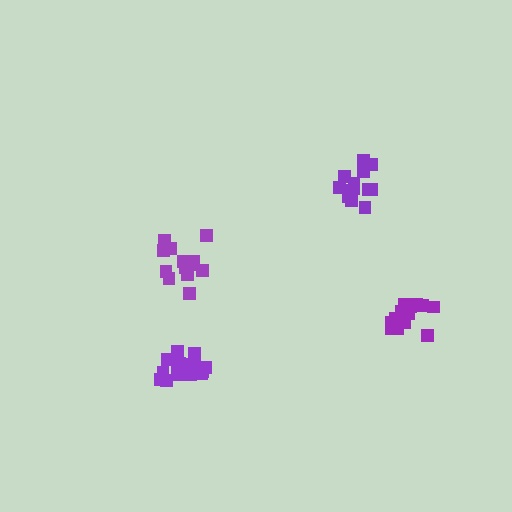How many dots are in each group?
Group 1: 19 dots, Group 2: 14 dots, Group 3: 14 dots, Group 4: 16 dots (63 total).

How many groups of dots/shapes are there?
There are 4 groups.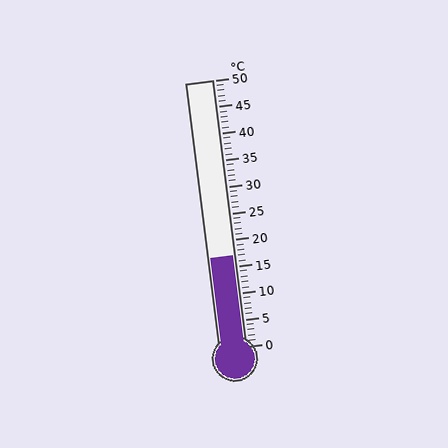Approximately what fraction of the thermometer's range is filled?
The thermometer is filled to approximately 35% of its range.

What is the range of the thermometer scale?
The thermometer scale ranges from 0°C to 50°C.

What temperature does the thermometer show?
The thermometer shows approximately 17°C.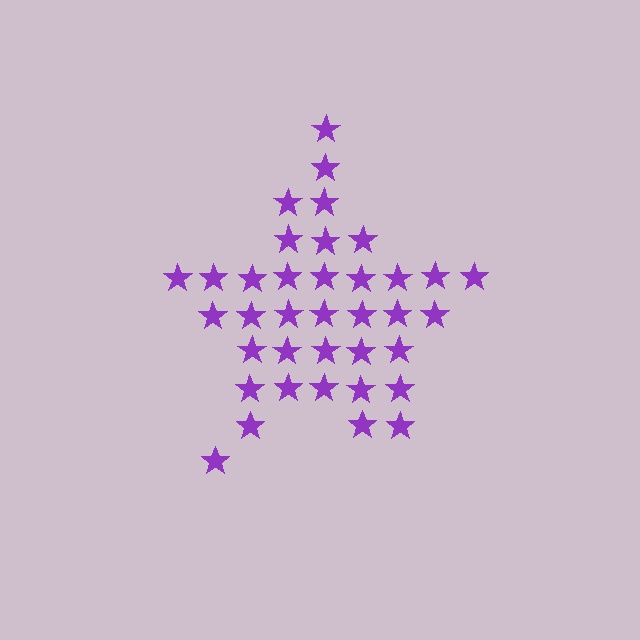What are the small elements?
The small elements are stars.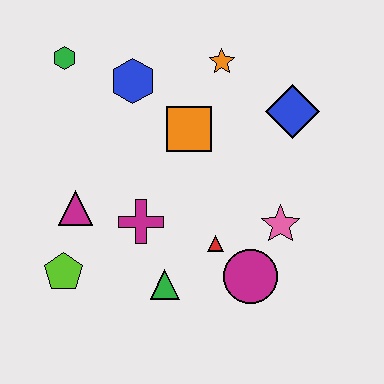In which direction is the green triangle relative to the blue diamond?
The green triangle is below the blue diamond.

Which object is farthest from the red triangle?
The green hexagon is farthest from the red triangle.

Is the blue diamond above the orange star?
No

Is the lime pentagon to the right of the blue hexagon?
No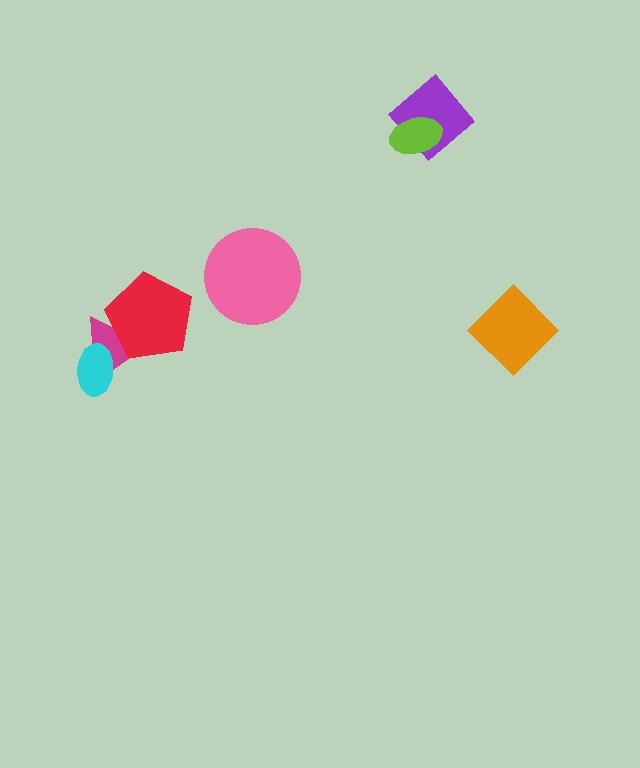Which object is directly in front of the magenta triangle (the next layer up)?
The cyan ellipse is directly in front of the magenta triangle.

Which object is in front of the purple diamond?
The lime ellipse is in front of the purple diamond.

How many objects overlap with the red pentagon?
1 object overlaps with the red pentagon.